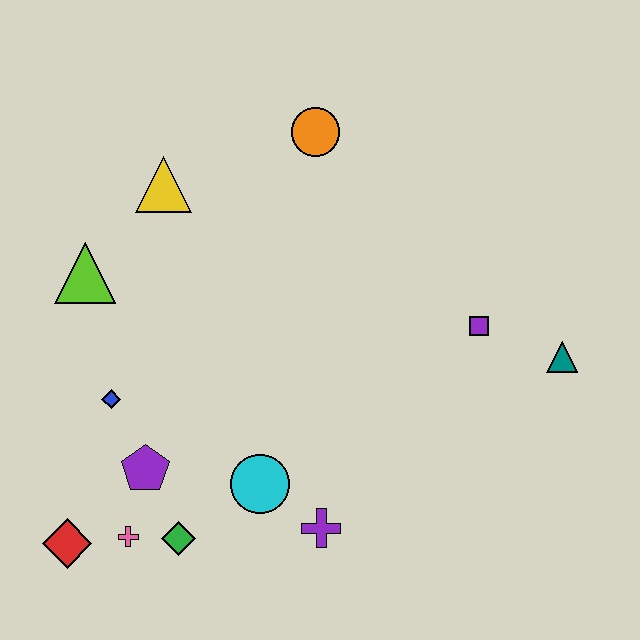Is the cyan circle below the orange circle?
Yes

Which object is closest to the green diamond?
The pink cross is closest to the green diamond.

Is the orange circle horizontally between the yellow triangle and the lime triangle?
No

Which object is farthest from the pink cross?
The teal triangle is farthest from the pink cross.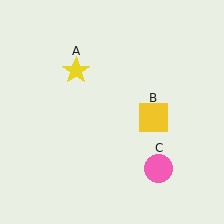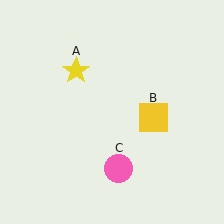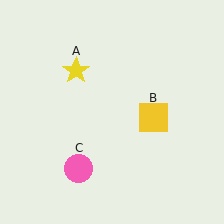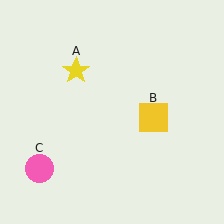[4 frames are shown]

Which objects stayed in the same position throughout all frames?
Yellow star (object A) and yellow square (object B) remained stationary.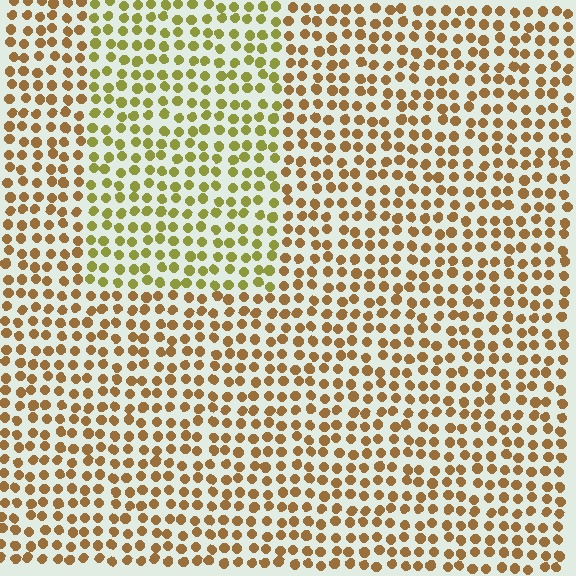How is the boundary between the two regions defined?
The boundary is defined purely by a slight shift in hue (about 35 degrees). Spacing, size, and orientation are identical on both sides.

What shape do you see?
I see a rectangle.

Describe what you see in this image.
The image is filled with small brown elements in a uniform arrangement. A rectangle-shaped region is visible where the elements are tinted to a slightly different hue, forming a subtle color boundary.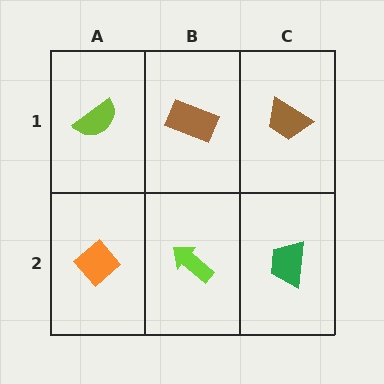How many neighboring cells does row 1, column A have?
2.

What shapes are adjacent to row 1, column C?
A green trapezoid (row 2, column C), a brown rectangle (row 1, column B).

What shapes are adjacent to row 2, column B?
A brown rectangle (row 1, column B), an orange diamond (row 2, column A), a green trapezoid (row 2, column C).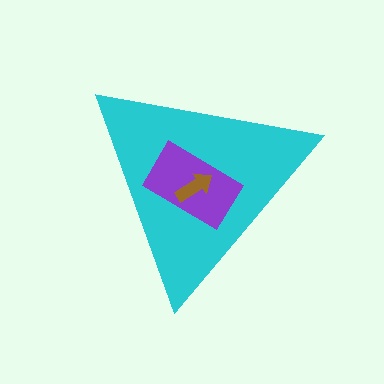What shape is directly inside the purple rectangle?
The brown arrow.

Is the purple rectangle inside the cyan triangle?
Yes.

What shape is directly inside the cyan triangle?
The purple rectangle.